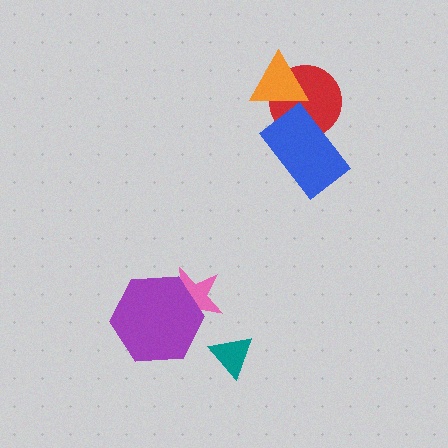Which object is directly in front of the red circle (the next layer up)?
The orange triangle is directly in front of the red circle.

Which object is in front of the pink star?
The purple hexagon is in front of the pink star.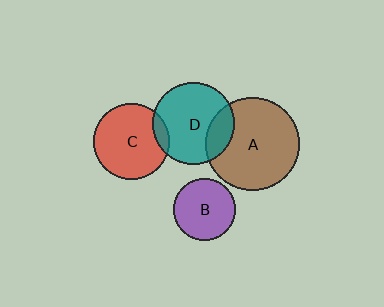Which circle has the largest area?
Circle A (brown).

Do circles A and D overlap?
Yes.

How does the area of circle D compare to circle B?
Approximately 1.8 times.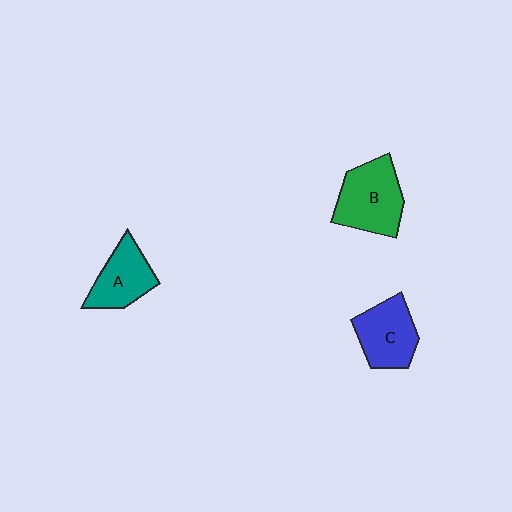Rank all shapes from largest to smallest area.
From largest to smallest: B (green), C (blue), A (teal).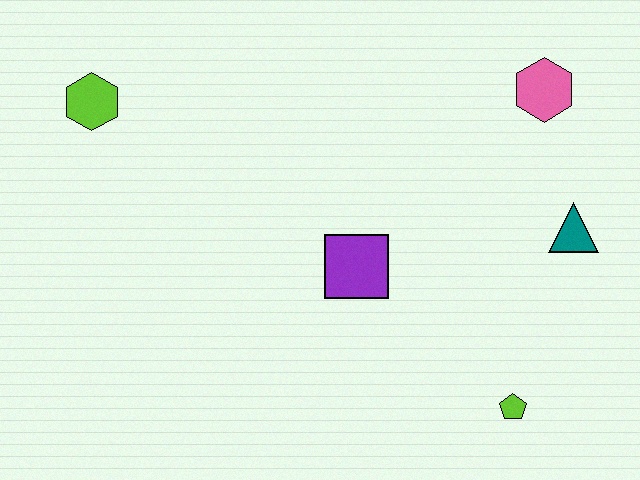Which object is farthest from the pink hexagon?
The lime hexagon is farthest from the pink hexagon.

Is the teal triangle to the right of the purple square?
Yes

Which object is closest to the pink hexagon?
The teal triangle is closest to the pink hexagon.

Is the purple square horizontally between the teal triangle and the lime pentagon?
No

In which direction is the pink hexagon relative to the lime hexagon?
The pink hexagon is to the right of the lime hexagon.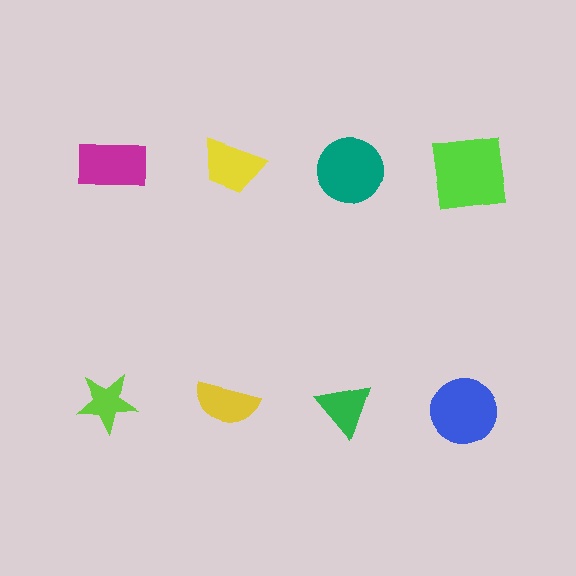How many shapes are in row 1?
4 shapes.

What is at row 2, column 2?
A yellow semicircle.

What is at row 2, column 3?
A green triangle.